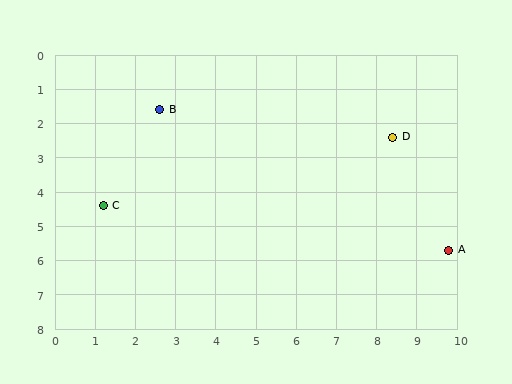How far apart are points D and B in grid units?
Points D and B are about 5.9 grid units apart.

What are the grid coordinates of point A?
Point A is at approximately (9.8, 5.7).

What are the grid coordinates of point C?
Point C is at approximately (1.2, 4.4).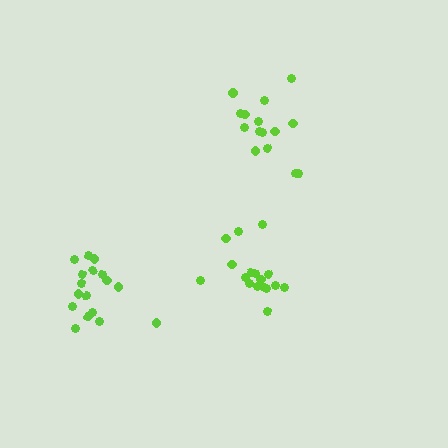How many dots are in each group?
Group 1: 17 dots, Group 2: 15 dots, Group 3: 17 dots (49 total).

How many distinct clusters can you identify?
There are 3 distinct clusters.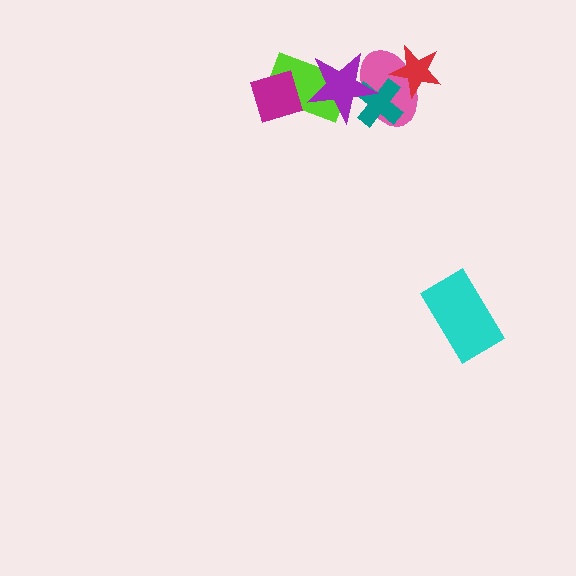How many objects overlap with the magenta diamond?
1 object overlaps with the magenta diamond.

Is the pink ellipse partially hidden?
Yes, it is partially covered by another shape.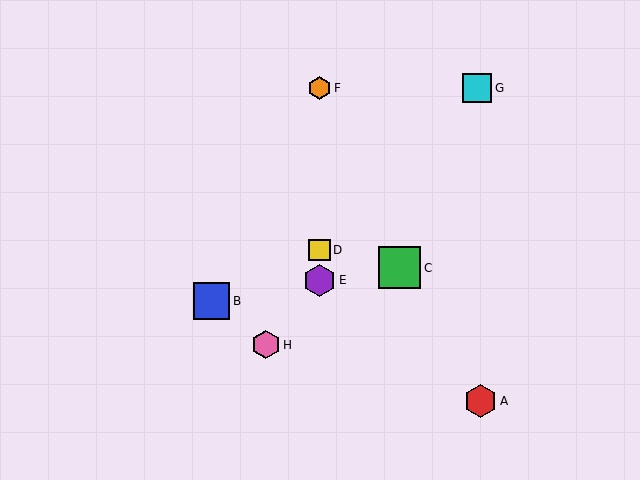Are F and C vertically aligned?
No, F is at x≈320 and C is at x≈399.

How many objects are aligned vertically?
3 objects (D, E, F) are aligned vertically.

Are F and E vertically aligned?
Yes, both are at x≈320.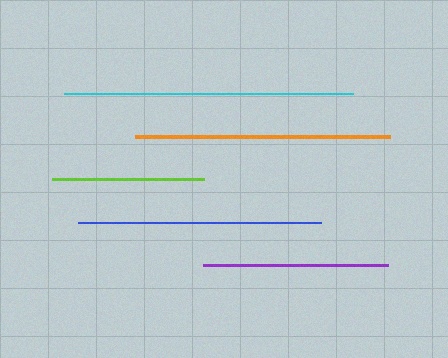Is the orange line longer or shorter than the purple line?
The orange line is longer than the purple line.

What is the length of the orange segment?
The orange segment is approximately 255 pixels long.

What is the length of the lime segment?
The lime segment is approximately 152 pixels long.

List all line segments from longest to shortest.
From longest to shortest: cyan, orange, blue, purple, lime.